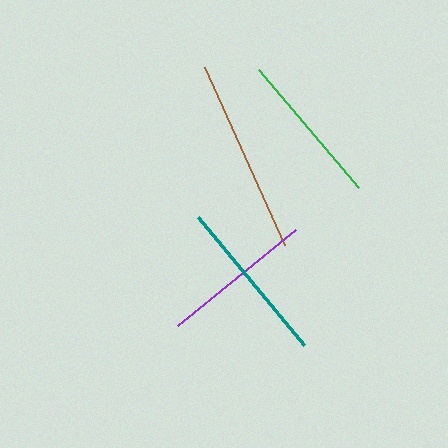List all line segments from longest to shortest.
From longest to shortest: brown, teal, green, purple.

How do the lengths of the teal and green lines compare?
The teal and green lines are approximately the same length.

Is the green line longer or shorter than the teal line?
The teal line is longer than the green line.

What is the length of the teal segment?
The teal segment is approximately 166 pixels long.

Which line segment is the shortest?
The purple line is the shortest at approximately 152 pixels.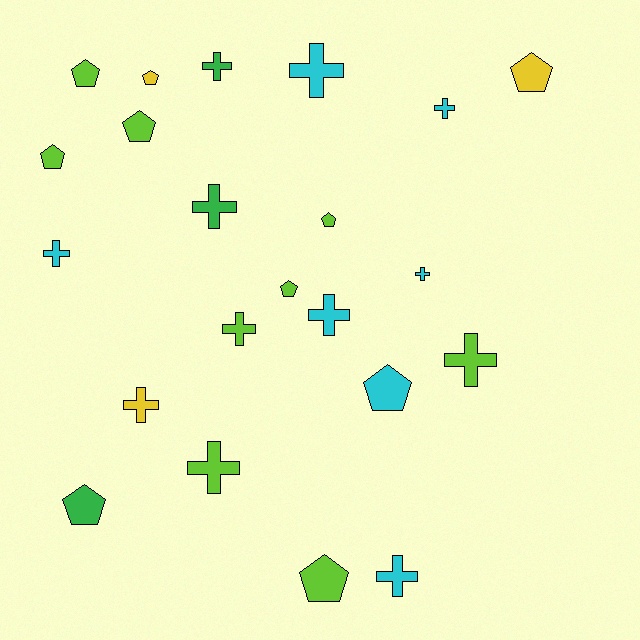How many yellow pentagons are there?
There are 2 yellow pentagons.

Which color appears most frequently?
Lime, with 9 objects.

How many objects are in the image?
There are 22 objects.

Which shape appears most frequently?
Cross, with 12 objects.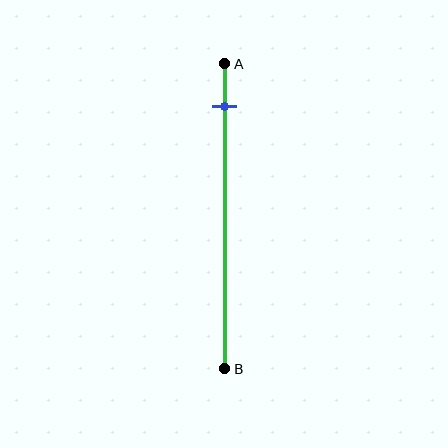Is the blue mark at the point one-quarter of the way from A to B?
No, the mark is at about 15% from A, not at the 25% one-quarter point.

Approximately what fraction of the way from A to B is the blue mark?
The blue mark is approximately 15% of the way from A to B.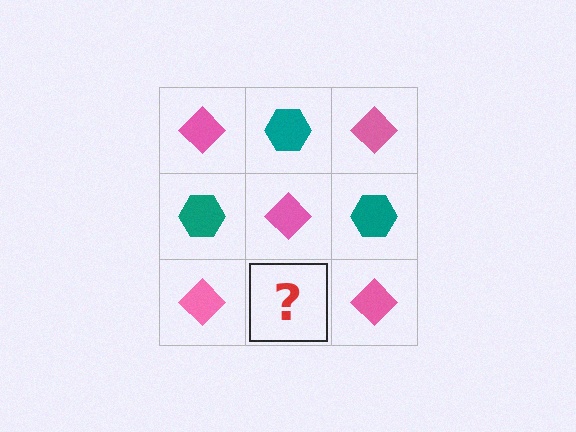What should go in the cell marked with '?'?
The missing cell should contain a teal hexagon.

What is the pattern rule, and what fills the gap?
The rule is that it alternates pink diamond and teal hexagon in a checkerboard pattern. The gap should be filled with a teal hexagon.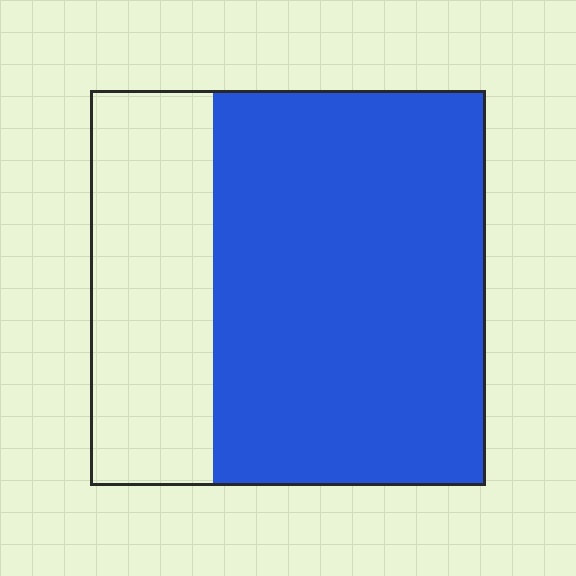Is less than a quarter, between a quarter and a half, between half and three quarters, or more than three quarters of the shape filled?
Between half and three quarters.